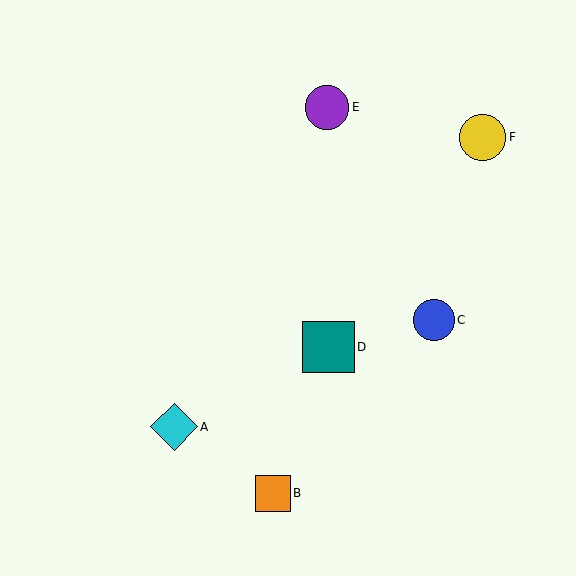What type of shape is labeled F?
Shape F is a yellow circle.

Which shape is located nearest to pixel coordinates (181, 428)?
The cyan diamond (labeled A) at (174, 427) is nearest to that location.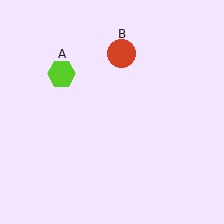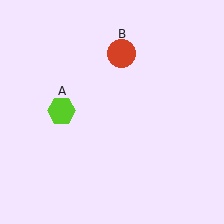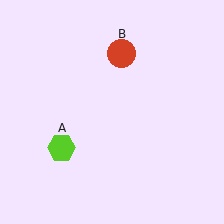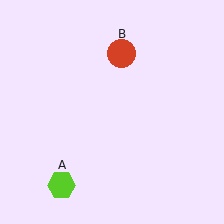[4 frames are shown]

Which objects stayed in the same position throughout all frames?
Red circle (object B) remained stationary.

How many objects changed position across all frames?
1 object changed position: lime hexagon (object A).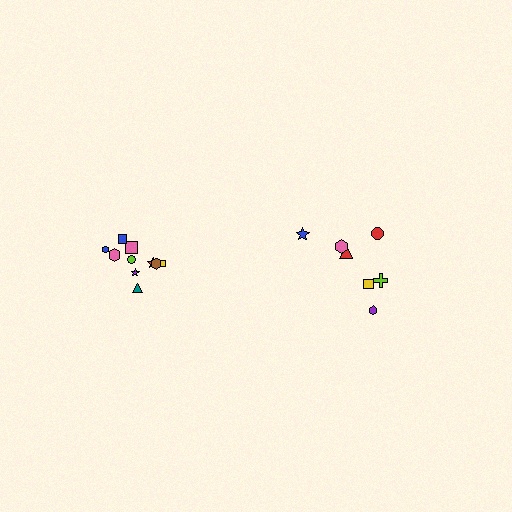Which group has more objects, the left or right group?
The left group.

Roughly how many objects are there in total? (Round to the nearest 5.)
Roughly 15 objects in total.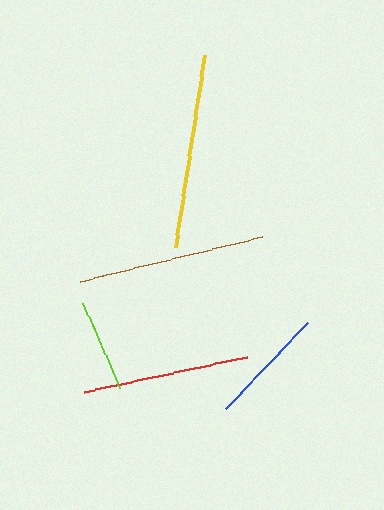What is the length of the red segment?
The red segment is approximately 166 pixels long.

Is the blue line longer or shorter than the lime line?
The blue line is longer than the lime line.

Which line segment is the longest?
The yellow line is the longest at approximately 195 pixels.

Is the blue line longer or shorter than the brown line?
The brown line is longer than the blue line.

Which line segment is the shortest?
The lime line is the shortest at approximately 92 pixels.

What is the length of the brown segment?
The brown segment is approximately 187 pixels long.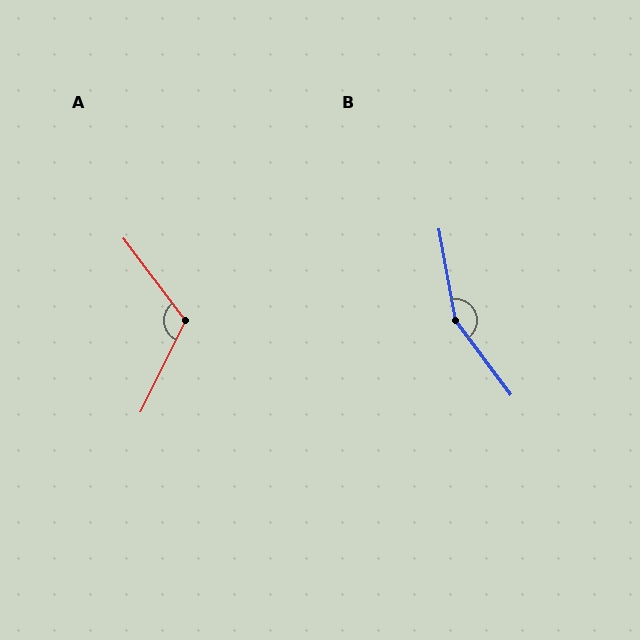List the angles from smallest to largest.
A (117°), B (154°).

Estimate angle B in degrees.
Approximately 154 degrees.